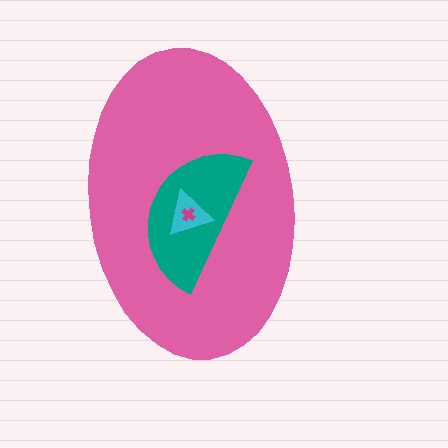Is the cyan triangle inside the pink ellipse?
Yes.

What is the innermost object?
The magenta cross.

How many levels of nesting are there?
4.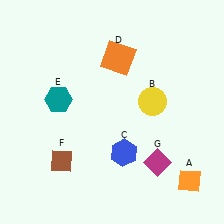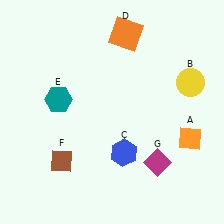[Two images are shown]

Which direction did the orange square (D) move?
The orange square (D) moved up.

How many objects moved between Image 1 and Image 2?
3 objects moved between the two images.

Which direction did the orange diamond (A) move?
The orange diamond (A) moved up.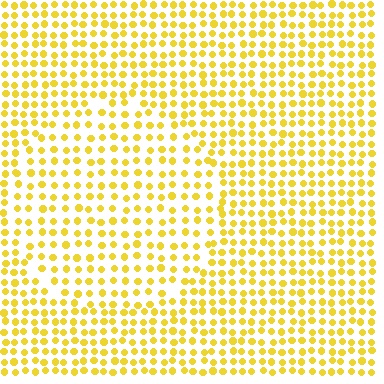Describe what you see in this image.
The image contains small yellow elements arranged at two different densities. A circle-shaped region is visible where the elements are less densely packed than the surrounding area.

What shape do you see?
I see a circle.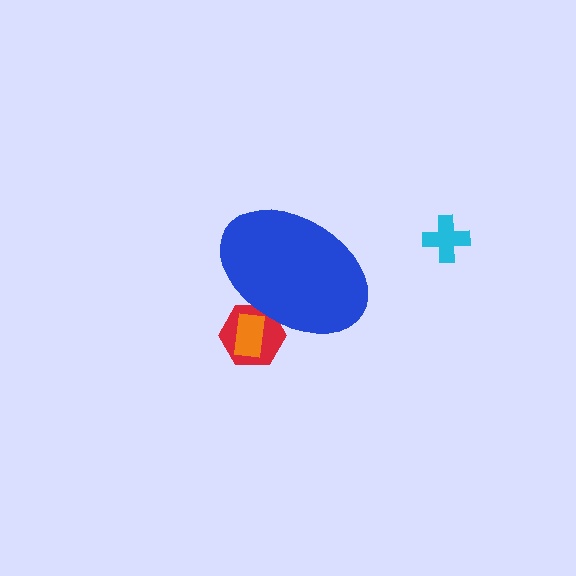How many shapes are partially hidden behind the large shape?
2 shapes are partially hidden.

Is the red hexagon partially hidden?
Yes, the red hexagon is partially hidden behind the blue ellipse.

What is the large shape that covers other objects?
A blue ellipse.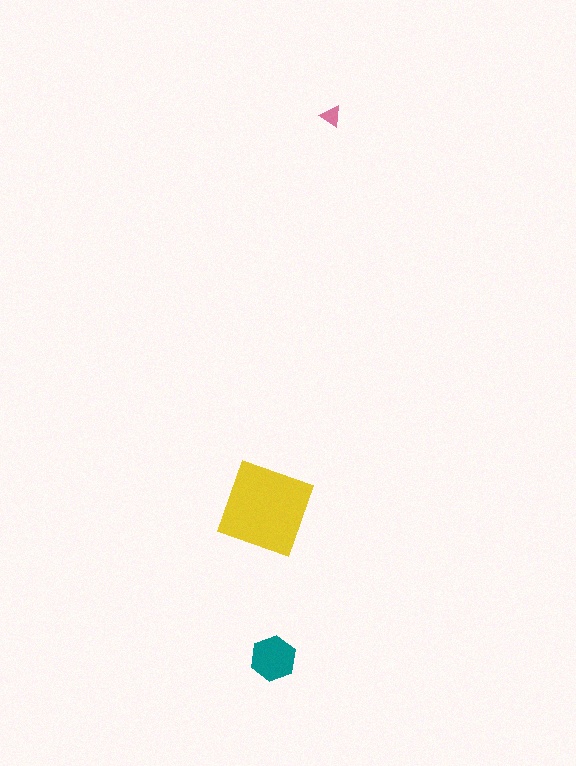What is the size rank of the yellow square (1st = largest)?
1st.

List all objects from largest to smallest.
The yellow square, the teal hexagon, the pink triangle.